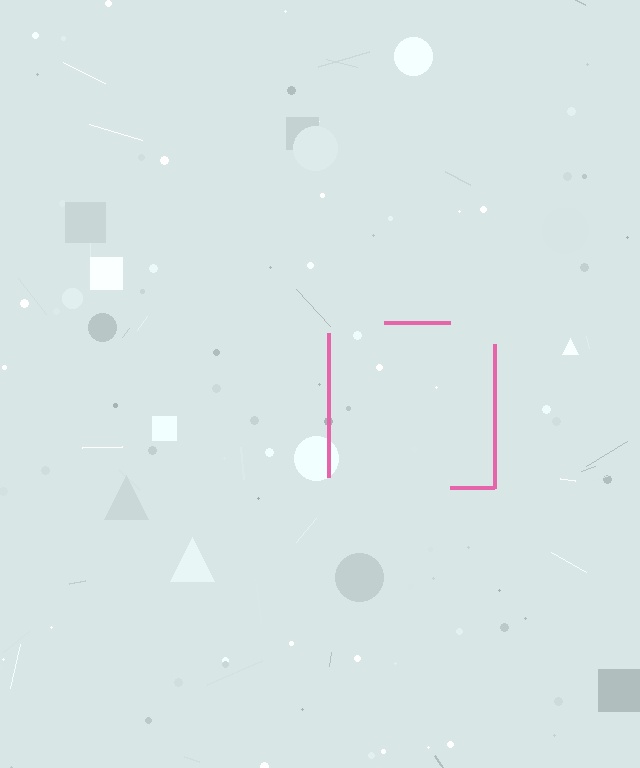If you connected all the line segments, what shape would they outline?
They would outline a square.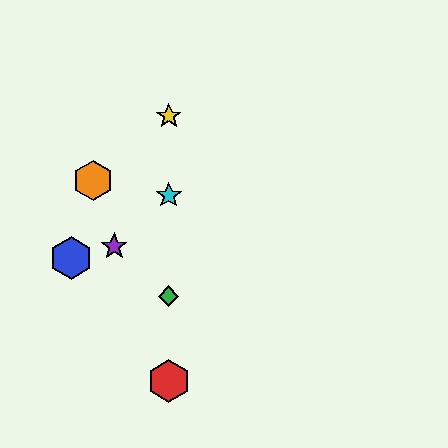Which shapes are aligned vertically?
The red hexagon, the green diamond, the yellow star, the cyan star are aligned vertically.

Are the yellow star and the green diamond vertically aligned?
Yes, both are at x≈169.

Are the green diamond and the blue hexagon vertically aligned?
No, the green diamond is at x≈169 and the blue hexagon is at x≈71.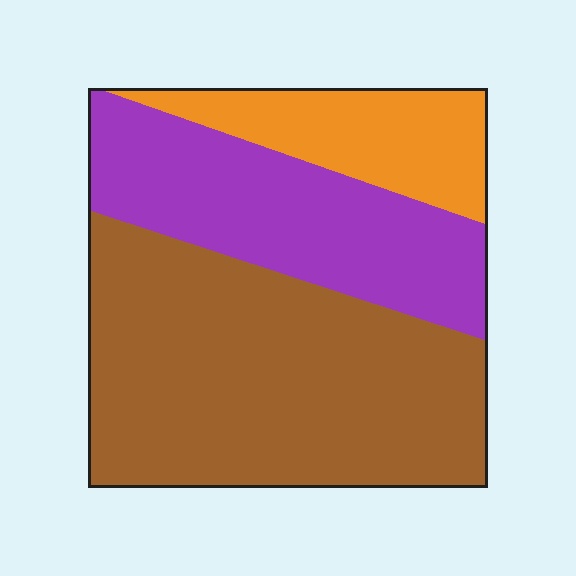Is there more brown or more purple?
Brown.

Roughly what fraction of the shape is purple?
Purple takes up between a sixth and a third of the shape.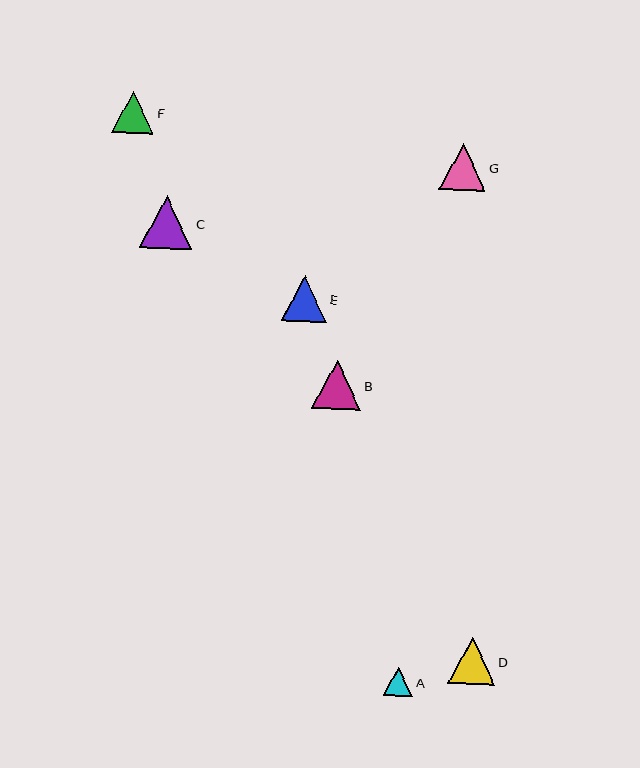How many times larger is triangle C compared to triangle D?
Triangle C is approximately 1.1 times the size of triangle D.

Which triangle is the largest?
Triangle C is the largest with a size of approximately 52 pixels.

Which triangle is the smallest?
Triangle A is the smallest with a size of approximately 30 pixels.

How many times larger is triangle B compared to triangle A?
Triangle B is approximately 1.6 times the size of triangle A.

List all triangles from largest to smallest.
From largest to smallest: C, B, D, G, E, F, A.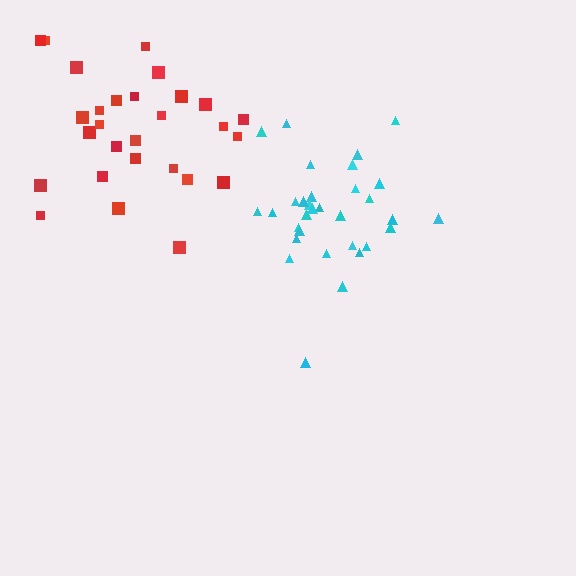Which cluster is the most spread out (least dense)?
Red.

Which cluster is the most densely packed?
Cyan.